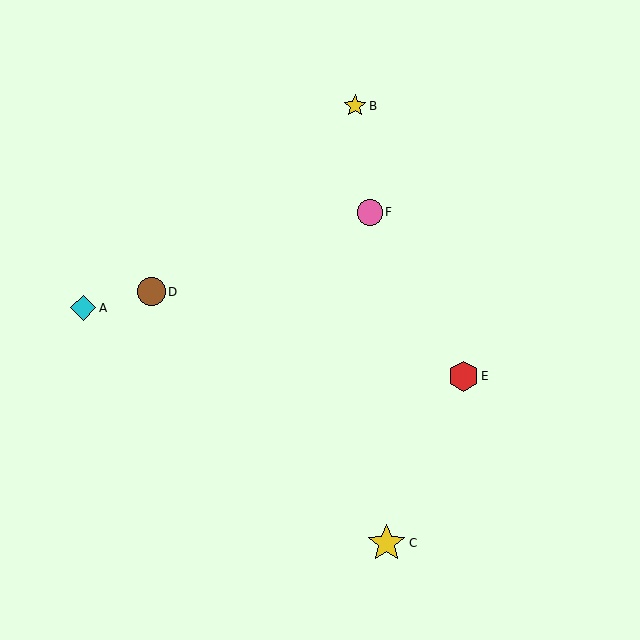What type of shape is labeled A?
Shape A is a cyan diamond.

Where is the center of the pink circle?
The center of the pink circle is at (370, 212).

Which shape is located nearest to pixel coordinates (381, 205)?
The pink circle (labeled F) at (370, 212) is nearest to that location.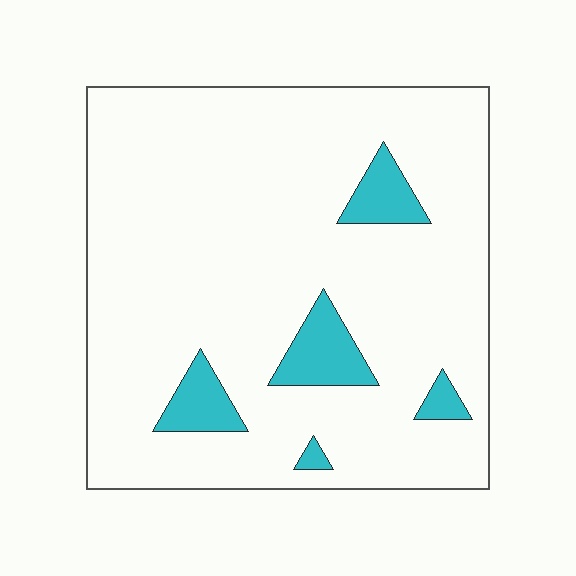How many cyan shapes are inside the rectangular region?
5.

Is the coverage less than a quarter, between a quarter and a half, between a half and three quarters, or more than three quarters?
Less than a quarter.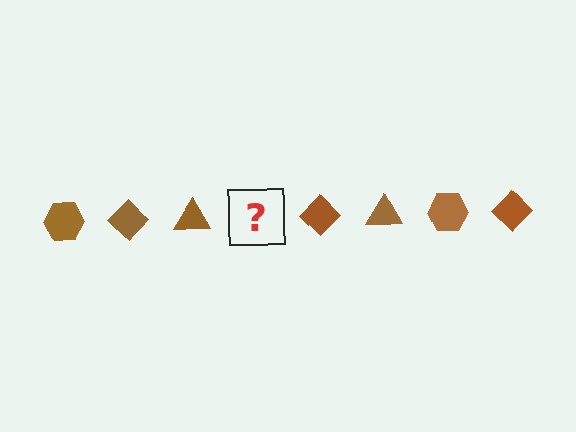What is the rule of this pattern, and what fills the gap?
The rule is that the pattern cycles through hexagon, diamond, triangle shapes in brown. The gap should be filled with a brown hexagon.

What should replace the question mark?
The question mark should be replaced with a brown hexagon.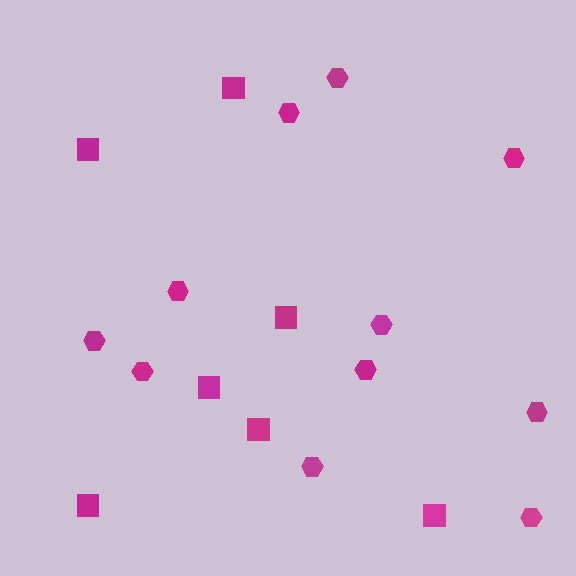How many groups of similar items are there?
There are 2 groups: one group of squares (7) and one group of hexagons (11).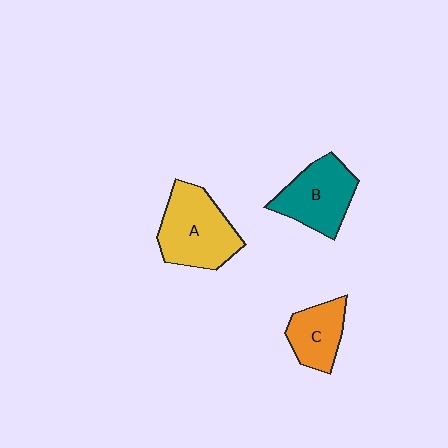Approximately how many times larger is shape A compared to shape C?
Approximately 1.7 times.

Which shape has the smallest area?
Shape C (orange).